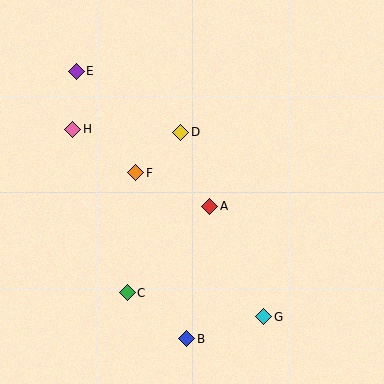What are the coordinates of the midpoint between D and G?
The midpoint between D and G is at (222, 224).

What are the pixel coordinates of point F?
Point F is at (136, 173).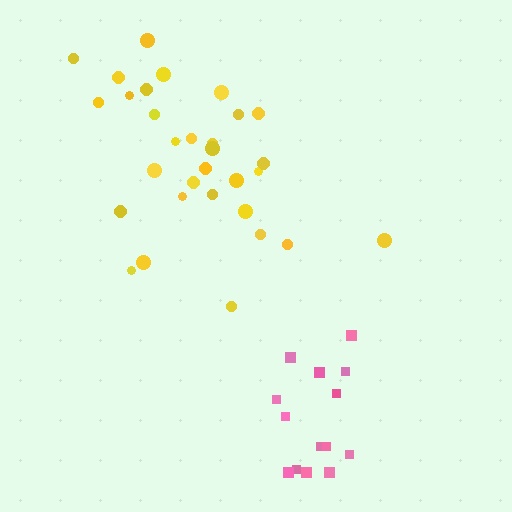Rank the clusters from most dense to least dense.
pink, yellow.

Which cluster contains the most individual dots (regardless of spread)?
Yellow (31).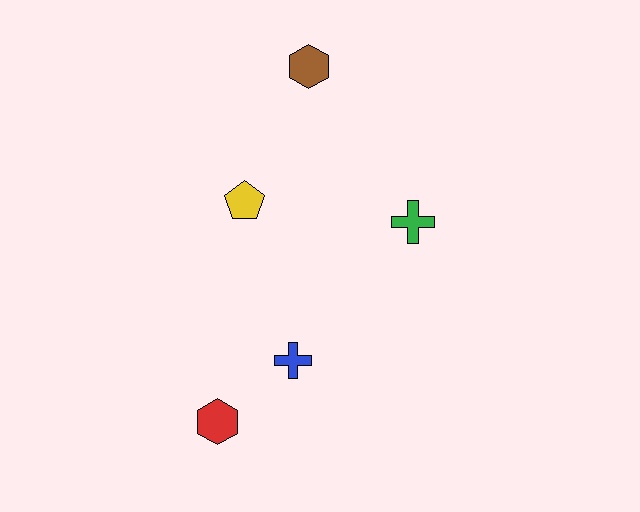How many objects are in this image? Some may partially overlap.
There are 5 objects.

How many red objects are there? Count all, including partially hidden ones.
There is 1 red object.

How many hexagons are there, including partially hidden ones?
There are 2 hexagons.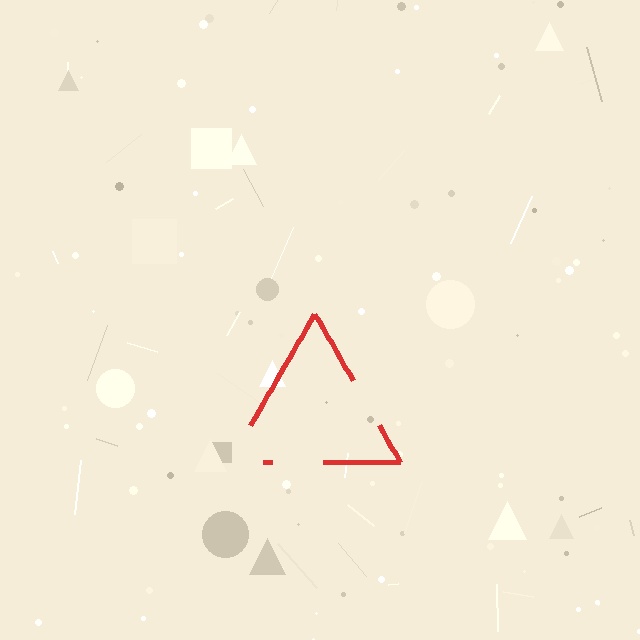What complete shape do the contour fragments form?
The contour fragments form a triangle.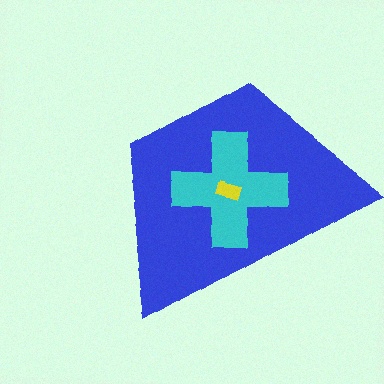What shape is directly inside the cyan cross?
The yellow rectangle.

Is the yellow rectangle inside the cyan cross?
Yes.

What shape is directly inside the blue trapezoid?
The cyan cross.